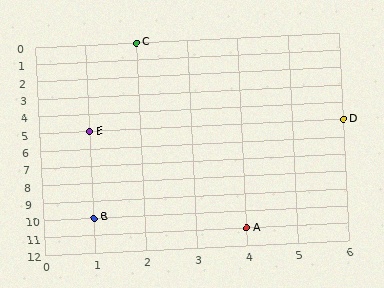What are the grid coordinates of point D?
Point D is at grid coordinates (6, 5).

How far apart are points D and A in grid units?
Points D and A are 2 columns and 6 rows apart (about 6.3 grid units diagonally).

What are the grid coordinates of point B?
Point B is at grid coordinates (1, 10).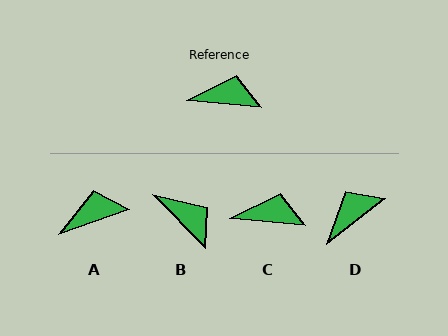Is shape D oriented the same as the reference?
No, it is off by about 43 degrees.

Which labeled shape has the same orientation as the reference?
C.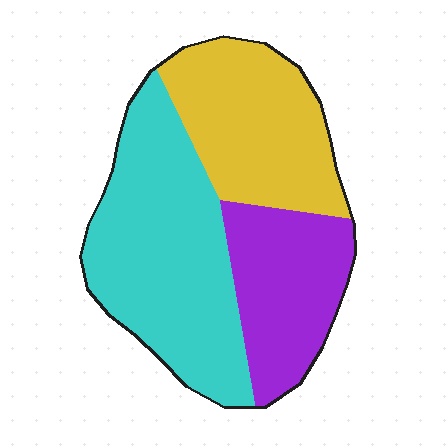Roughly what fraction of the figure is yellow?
Yellow takes up about one third (1/3) of the figure.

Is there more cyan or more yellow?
Cyan.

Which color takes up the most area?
Cyan, at roughly 45%.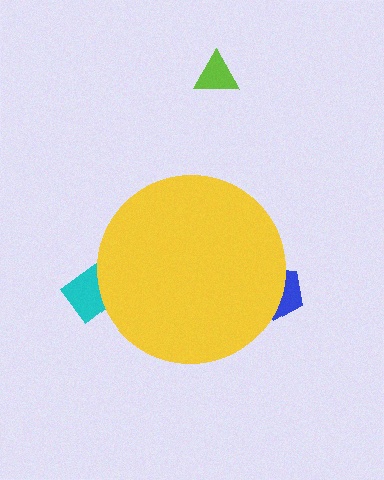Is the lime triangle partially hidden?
No, the lime triangle is fully visible.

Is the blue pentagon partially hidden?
Yes, the blue pentagon is partially hidden behind the yellow circle.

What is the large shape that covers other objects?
A yellow circle.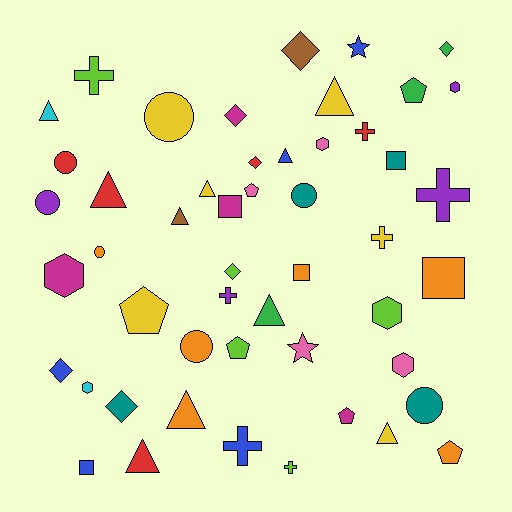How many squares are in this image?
There are 5 squares.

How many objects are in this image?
There are 50 objects.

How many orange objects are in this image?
There are 6 orange objects.